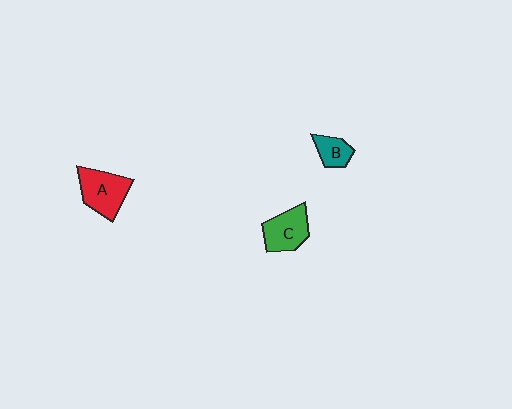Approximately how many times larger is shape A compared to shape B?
Approximately 1.9 times.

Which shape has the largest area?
Shape A (red).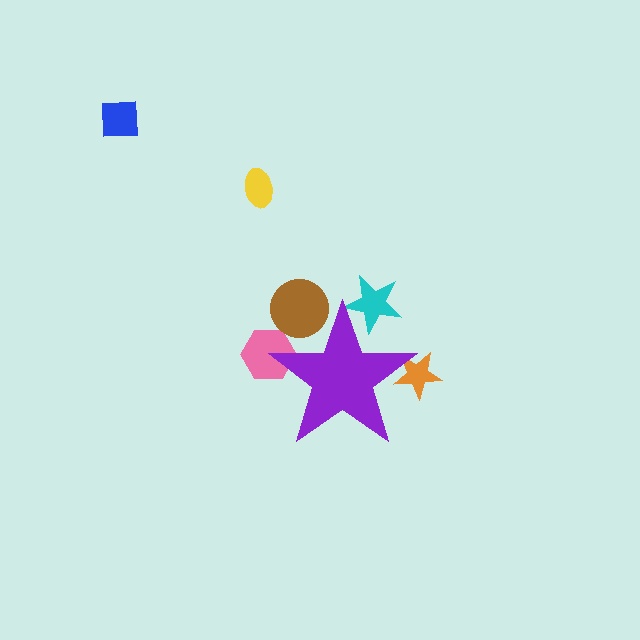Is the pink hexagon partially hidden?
Yes, the pink hexagon is partially hidden behind the purple star.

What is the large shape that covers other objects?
A purple star.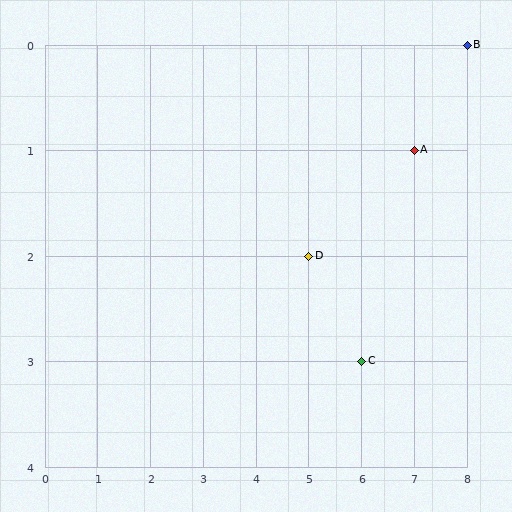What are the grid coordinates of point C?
Point C is at grid coordinates (6, 3).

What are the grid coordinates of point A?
Point A is at grid coordinates (7, 1).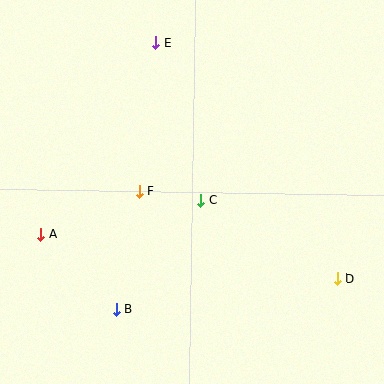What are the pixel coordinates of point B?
Point B is at (117, 309).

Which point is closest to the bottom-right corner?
Point D is closest to the bottom-right corner.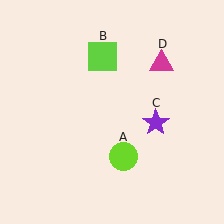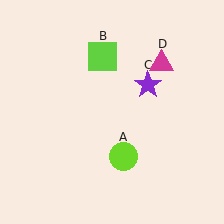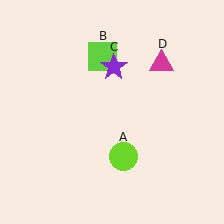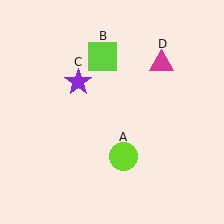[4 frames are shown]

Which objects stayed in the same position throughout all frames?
Lime circle (object A) and lime square (object B) and magenta triangle (object D) remained stationary.